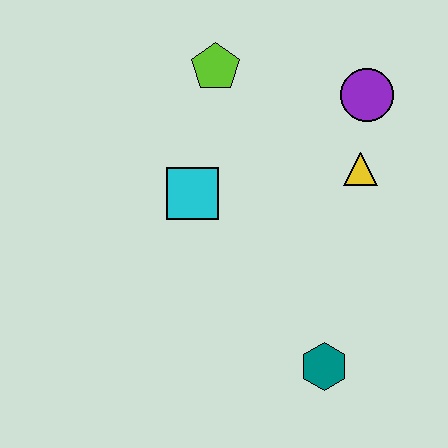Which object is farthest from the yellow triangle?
The teal hexagon is farthest from the yellow triangle.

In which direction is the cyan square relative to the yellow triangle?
The cyan square is to the left of the yellow triangle.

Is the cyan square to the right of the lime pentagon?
No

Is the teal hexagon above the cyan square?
No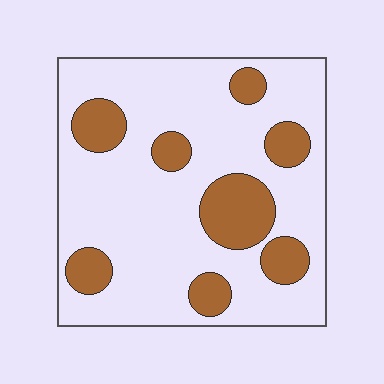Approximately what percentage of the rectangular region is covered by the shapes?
Approximately 25%.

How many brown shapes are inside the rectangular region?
8.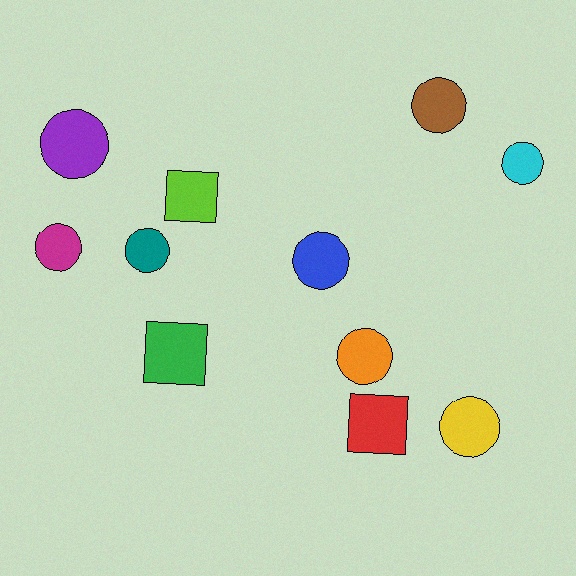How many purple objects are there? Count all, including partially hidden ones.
There is 1 purple object.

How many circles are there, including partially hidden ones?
There are 8 circles.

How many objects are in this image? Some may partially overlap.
There are 11 objects.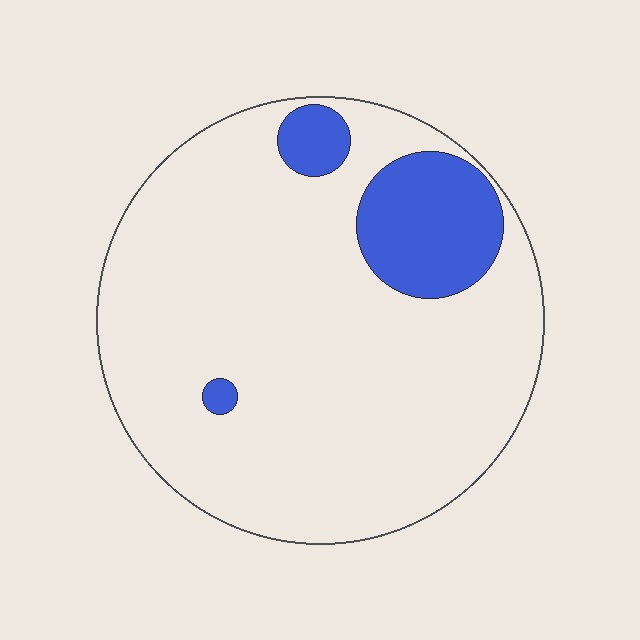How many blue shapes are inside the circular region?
3.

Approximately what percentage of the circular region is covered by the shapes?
Approximately 15%.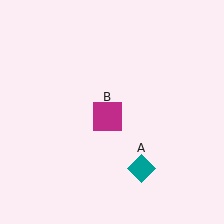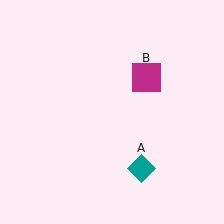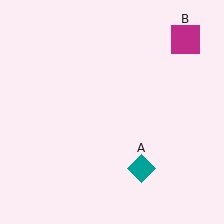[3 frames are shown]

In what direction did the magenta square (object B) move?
The magenta square (object B) moved up and to the right.